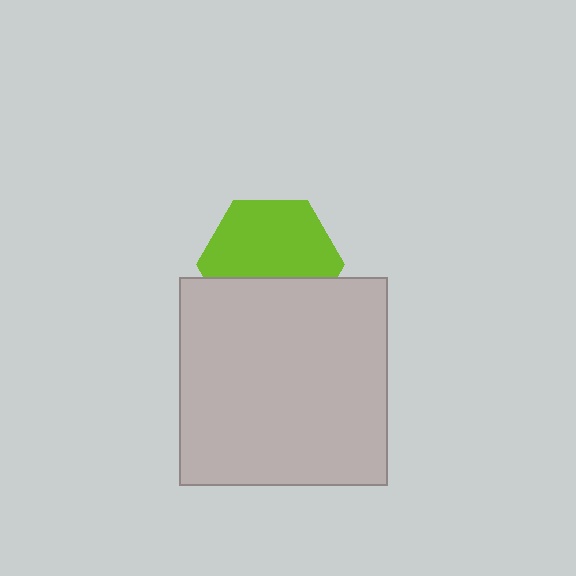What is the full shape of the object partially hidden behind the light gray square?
The partially hidden object is a lime hexagon.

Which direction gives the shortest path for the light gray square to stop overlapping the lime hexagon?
Moving down gives the shortest separation.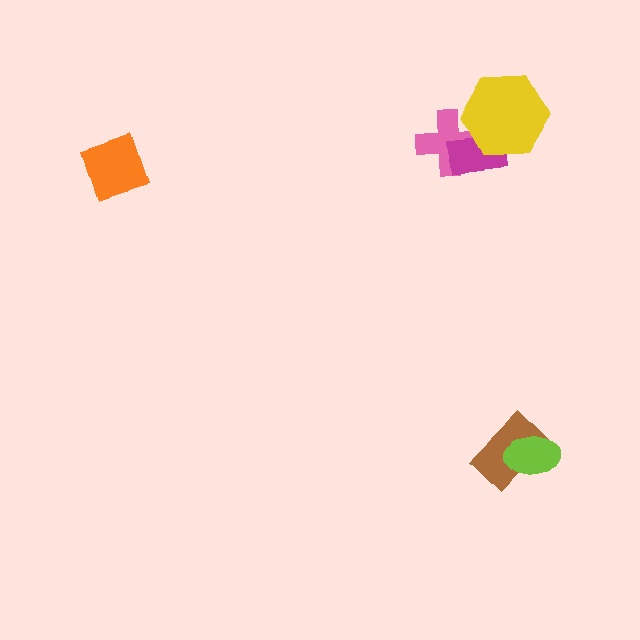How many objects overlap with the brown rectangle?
1 object overlaps with the brown rectangle.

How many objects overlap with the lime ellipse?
1 object overlaps with the lime ellipse.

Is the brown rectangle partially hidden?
Yes, it is partially covered by another shape.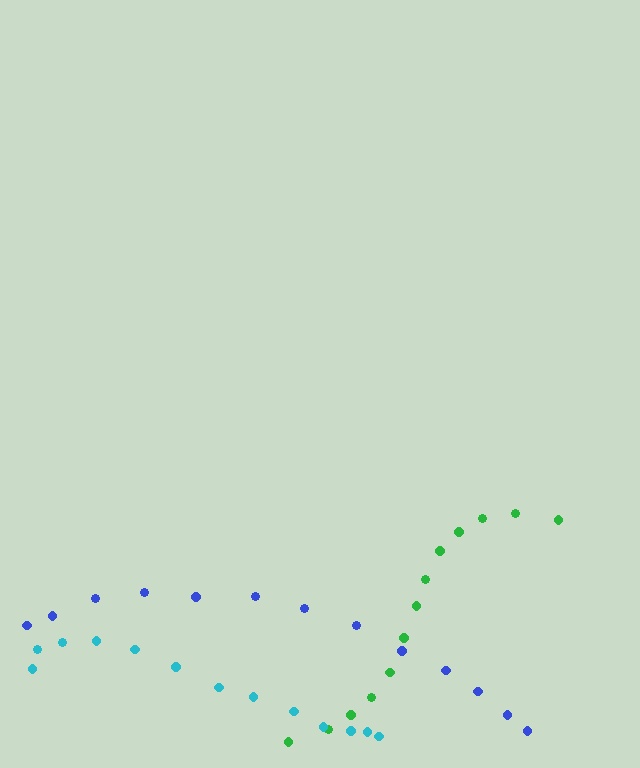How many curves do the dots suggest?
There are 3 distinct paths.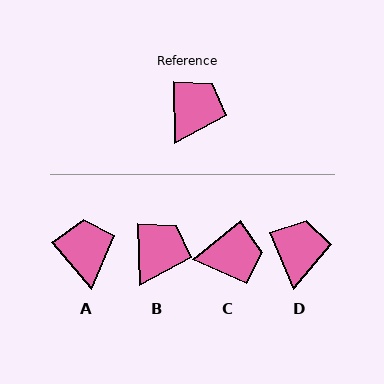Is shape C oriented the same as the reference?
No, it is off by about 52 degrees.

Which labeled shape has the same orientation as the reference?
B.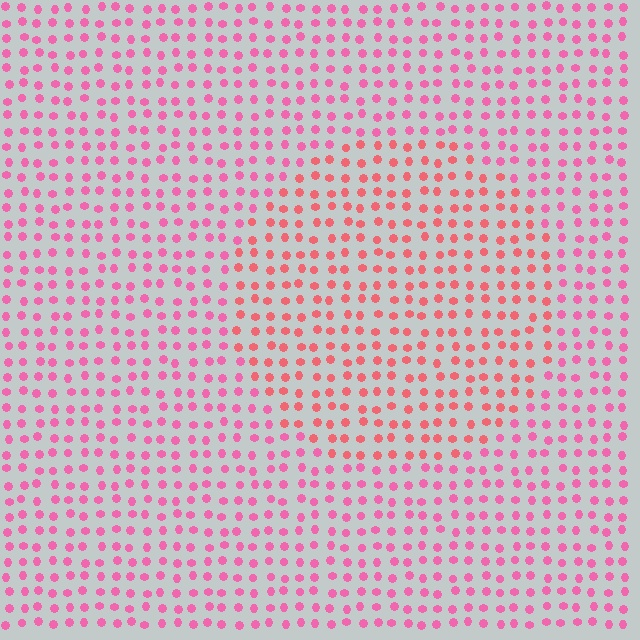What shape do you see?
I see a circle.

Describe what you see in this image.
The image is filled with small pink elements in a uniform arrangement. A circle-shaped region is visible where the elements are tinted to a slightly different hue, forming a subtle color boundary.